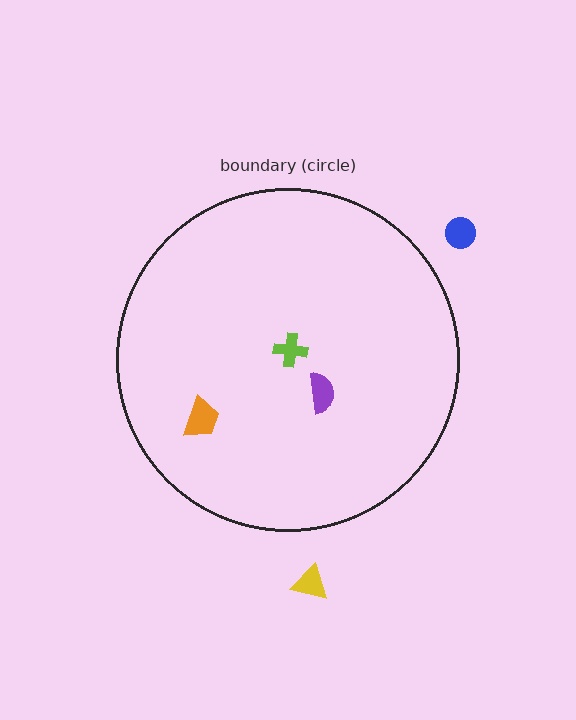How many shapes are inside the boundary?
3 inside, 2 outside.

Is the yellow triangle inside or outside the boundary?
Outside.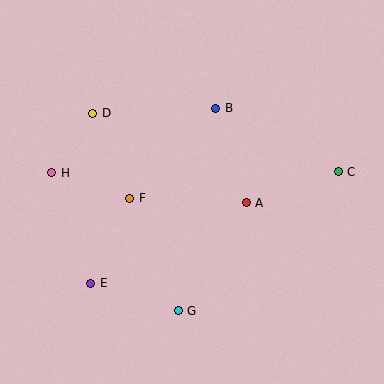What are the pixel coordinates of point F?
Point F is at (130, 198).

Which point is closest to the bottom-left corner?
Point E is closest to the bottom-left corner.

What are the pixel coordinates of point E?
Point E is at (91, 283).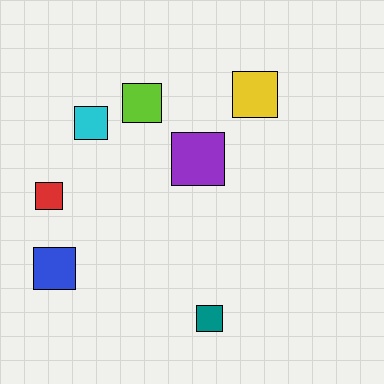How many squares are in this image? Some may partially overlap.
There are 7 squares.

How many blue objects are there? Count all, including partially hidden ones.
There is 1 blue object.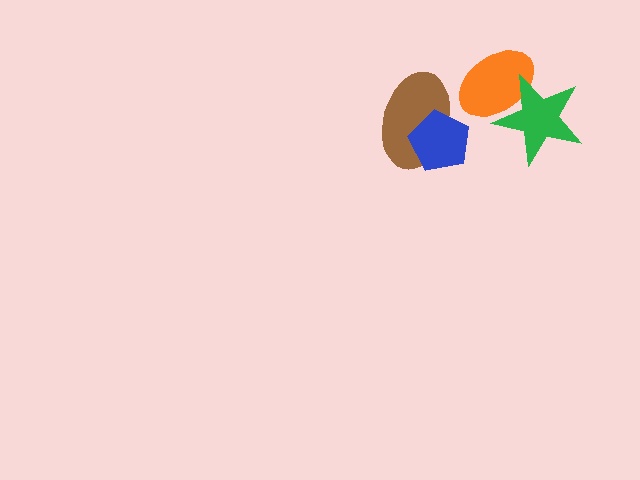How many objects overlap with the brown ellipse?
1 object overlaps with the brown ellipse.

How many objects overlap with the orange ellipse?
1 object overlaps with the orange ellipse.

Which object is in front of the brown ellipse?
The blue pentagon is in front of the brown ellipse.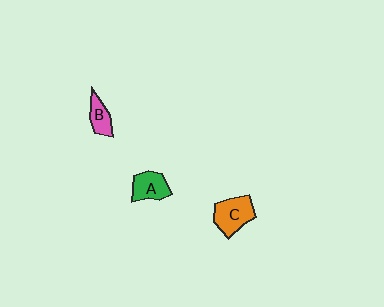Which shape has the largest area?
Shape C (orange).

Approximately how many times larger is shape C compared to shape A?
Approximately 1.3 times.